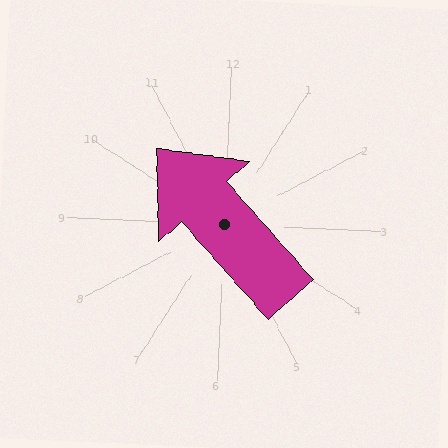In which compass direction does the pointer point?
Northwest.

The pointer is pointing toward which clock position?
Roughly 11 o'clock.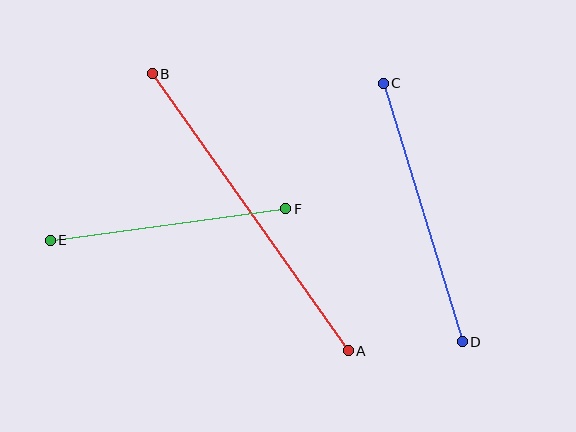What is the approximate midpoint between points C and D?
The midpoint is at approximately (423, 212) pixels.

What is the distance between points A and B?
The distance is approximately 340 pixels.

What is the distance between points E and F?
The distance is approximately 238 pixels.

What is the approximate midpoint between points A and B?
The midpoint is at approximately (250, 212) pixels.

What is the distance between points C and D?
The distance is approximately 270 pixels.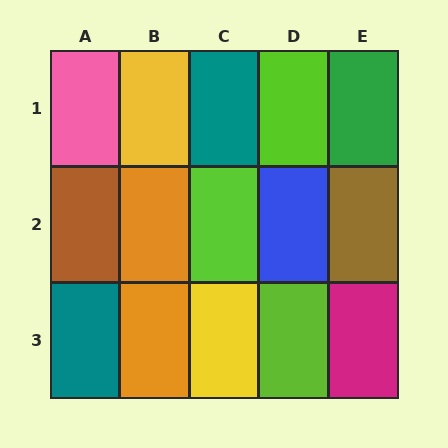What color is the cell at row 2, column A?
Brown.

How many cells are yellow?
2 cells are yellow.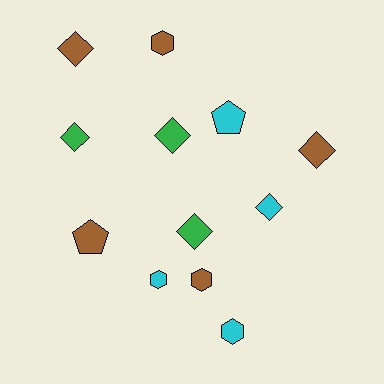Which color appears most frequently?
Brown, with 5 objects.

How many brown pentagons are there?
There is 1 brown pentagon.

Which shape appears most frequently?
Diamond, with 6 objects.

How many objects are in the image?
There are 12 objects.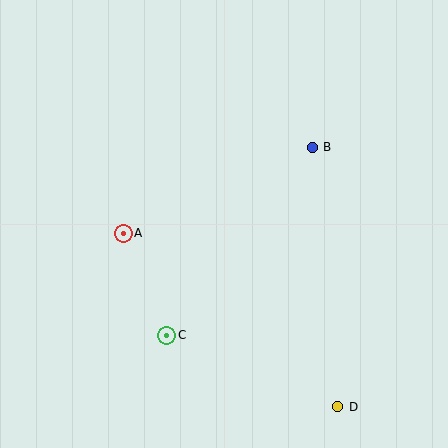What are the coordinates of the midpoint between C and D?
The midpoint between C and D is at (252, 371).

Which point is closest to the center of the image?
Point A at (123, 233) is closest to the center.